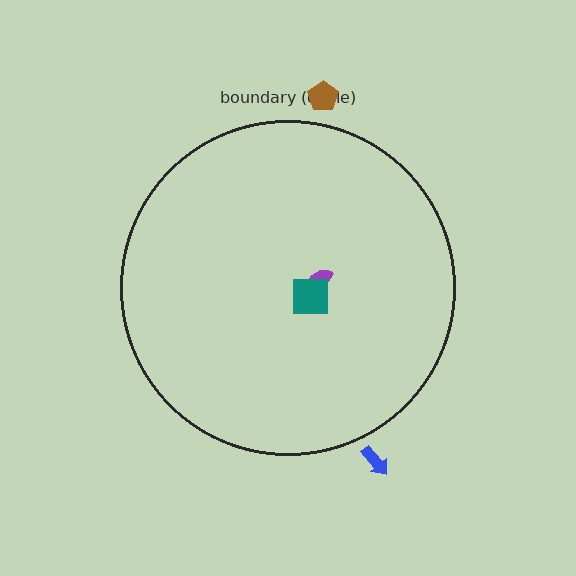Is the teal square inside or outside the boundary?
Inside.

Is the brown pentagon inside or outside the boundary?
Outside.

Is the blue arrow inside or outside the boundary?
Outside.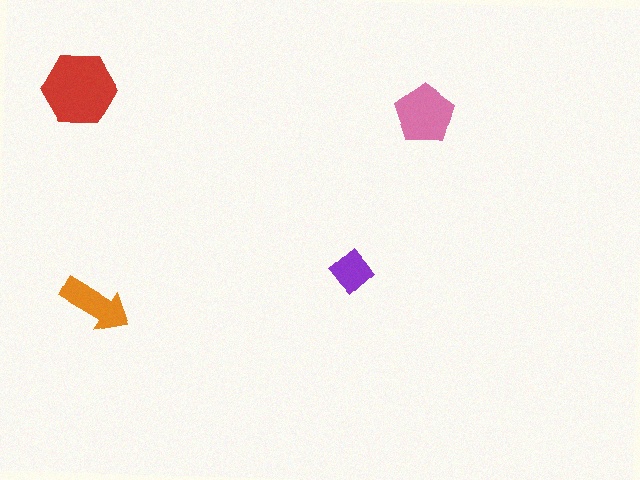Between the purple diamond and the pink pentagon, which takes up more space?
The pink pentagon.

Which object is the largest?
The red hexagon.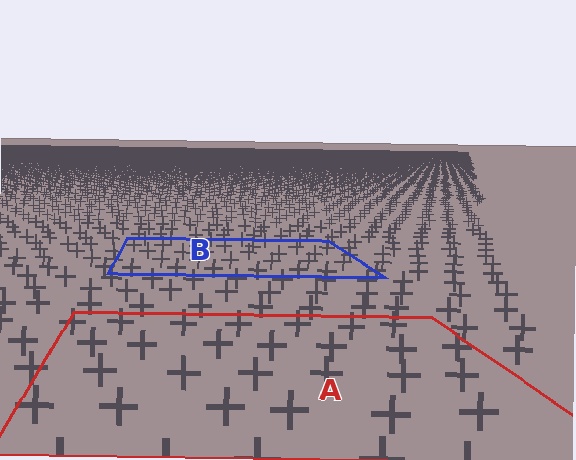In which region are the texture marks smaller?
The texture marks are smaller in region B, because it is farther away.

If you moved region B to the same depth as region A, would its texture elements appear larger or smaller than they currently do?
They would appear larger. At a closer depth, the same texture elements are projected at a bigger on-screen size.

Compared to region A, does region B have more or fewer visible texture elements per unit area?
Region B has more texture elements per unit area — they are packed more densely because it is farther away.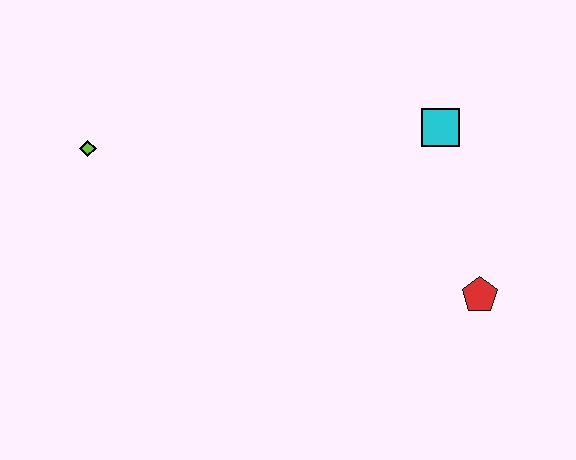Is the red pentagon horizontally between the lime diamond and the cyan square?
No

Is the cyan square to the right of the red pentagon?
No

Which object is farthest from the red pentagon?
The lime diamond is farthest from the red pentagon.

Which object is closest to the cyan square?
The red pentagon is closest to the cyan square.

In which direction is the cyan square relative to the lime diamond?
The cyan square is to the right of the lime diamond.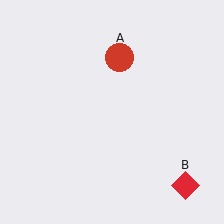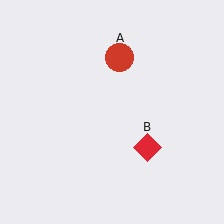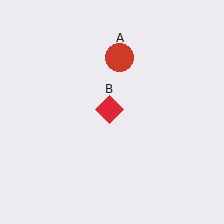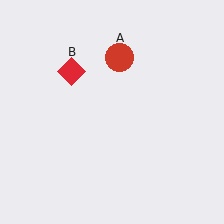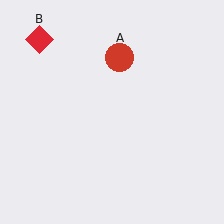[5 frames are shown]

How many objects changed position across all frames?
1 object changed position: red diamond (object B).